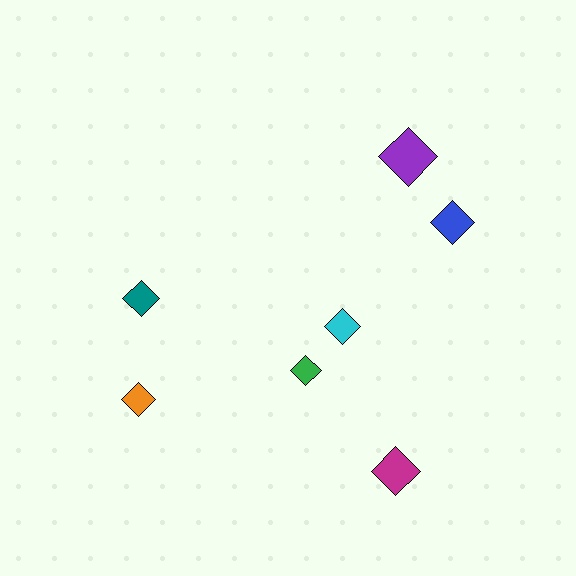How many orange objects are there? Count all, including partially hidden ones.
There is 1 orange object.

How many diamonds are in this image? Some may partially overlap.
There are 7 diamonds.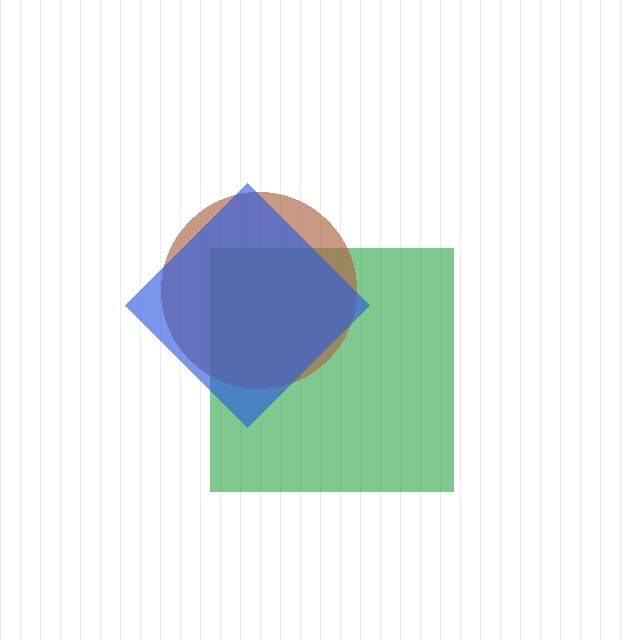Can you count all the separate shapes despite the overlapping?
Yes, there are 3 separate shapes.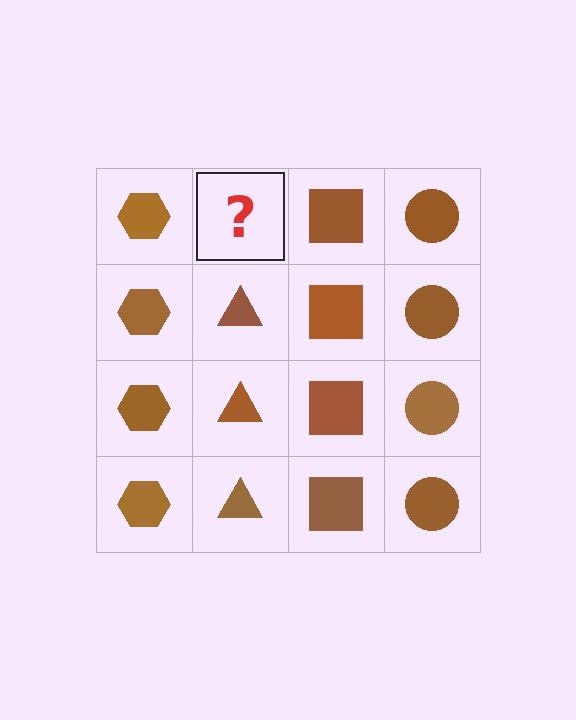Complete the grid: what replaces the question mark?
The question mark should be replaced with a brown triangle.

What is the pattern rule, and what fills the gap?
The rule is that each column has a consistent shape. The gap should be filled with a brown triangle.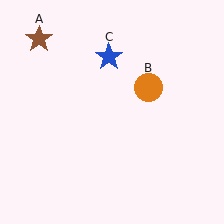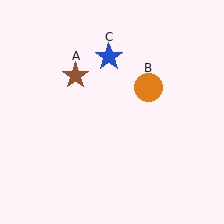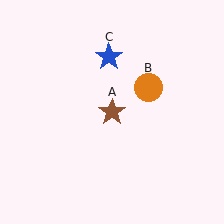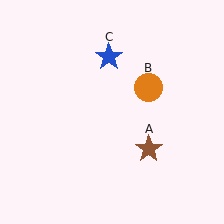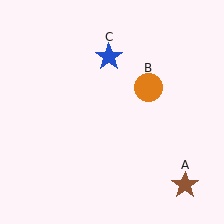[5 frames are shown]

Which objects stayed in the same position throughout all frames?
Orange circle (object B) and blue star (object C) remained stationary.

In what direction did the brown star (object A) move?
The brown star (object A) moved down and to the right.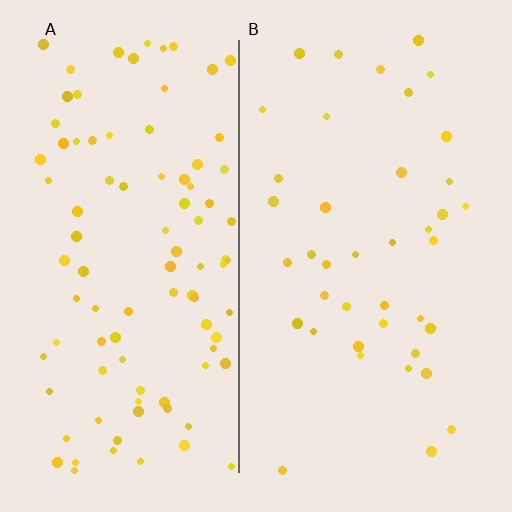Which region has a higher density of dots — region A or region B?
A (the left).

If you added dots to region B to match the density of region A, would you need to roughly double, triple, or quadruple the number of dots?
Approximately double.